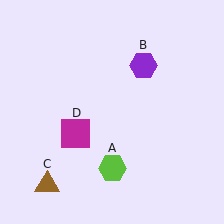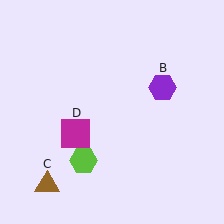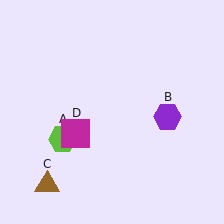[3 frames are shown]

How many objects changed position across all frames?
2 objects changed position: lime hexagon (object A), purple hexagon (object B).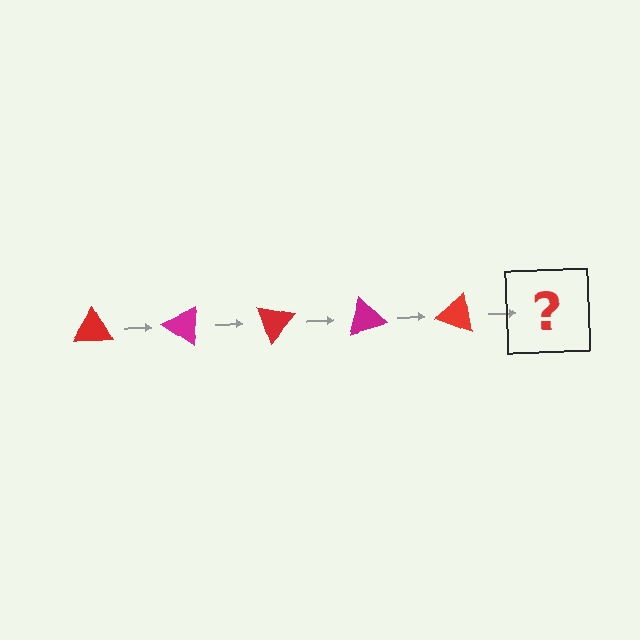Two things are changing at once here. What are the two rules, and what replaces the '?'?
The two rules are that it rotates 35 degrees each step and the color cycles through red and magenta. The '?' should be a magenta triangle, rotated 175 degrees from the start.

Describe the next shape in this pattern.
It should be a magenta triangle, rotated 175 degrees from the start.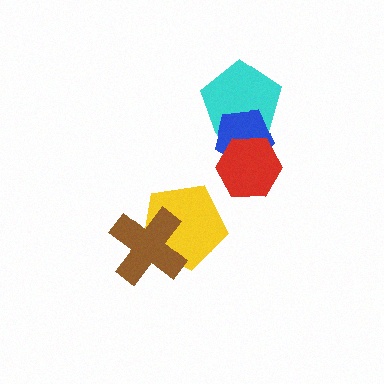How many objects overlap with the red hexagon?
2 objects overlap with the red hexagon.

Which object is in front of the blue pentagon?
The red hexagon is in front of the blue pentagon.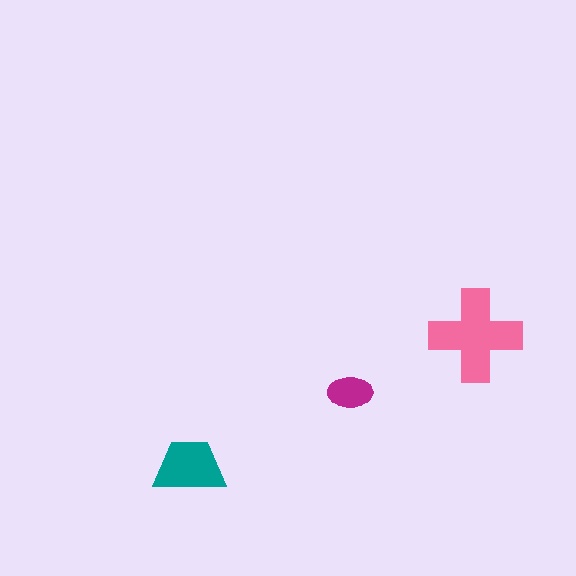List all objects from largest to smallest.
The pink cross, the teal trapezoid, the magenta ellipse.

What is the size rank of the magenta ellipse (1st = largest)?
3rd.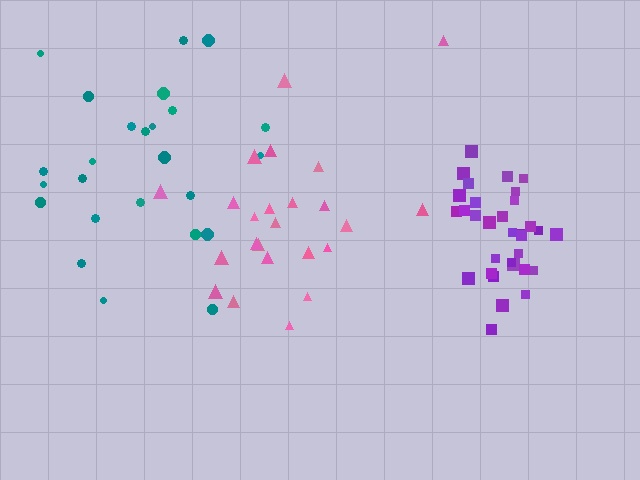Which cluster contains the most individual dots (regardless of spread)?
Purple (32).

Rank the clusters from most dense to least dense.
purple, pink, teal.